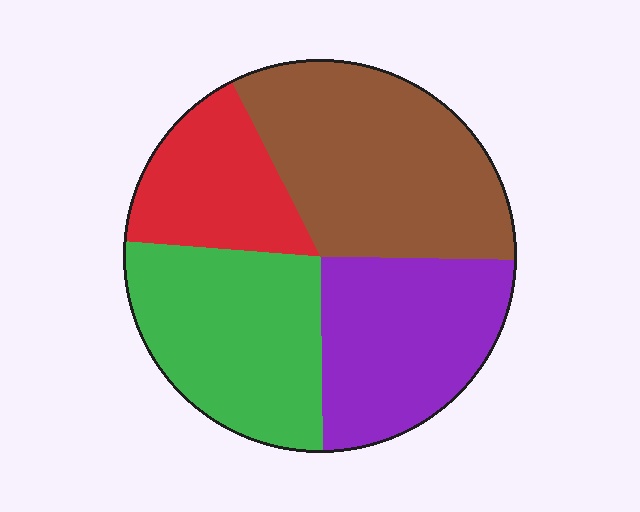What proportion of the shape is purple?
Purple covers 24% of the shape.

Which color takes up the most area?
Brown, at roughly 35%.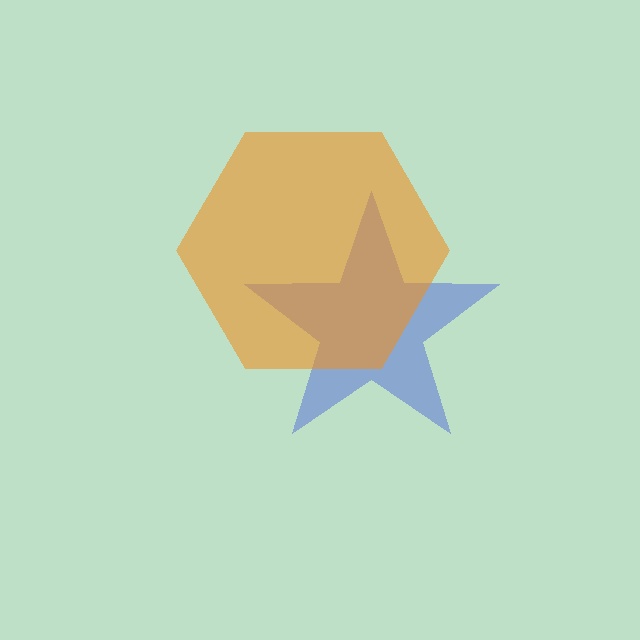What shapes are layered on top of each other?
The layered shapes are: a blue star, an orange hexagon.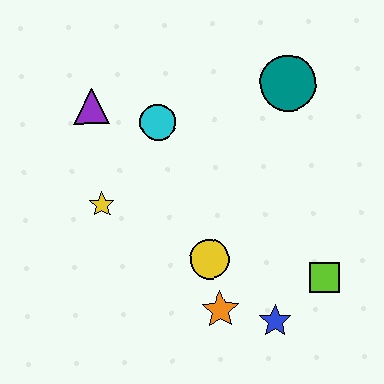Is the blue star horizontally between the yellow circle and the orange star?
No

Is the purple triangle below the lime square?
No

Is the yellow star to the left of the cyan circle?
Yes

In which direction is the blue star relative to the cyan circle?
The blue star is below the cyan circle.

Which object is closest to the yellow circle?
The orange star is closest to the yellow circle.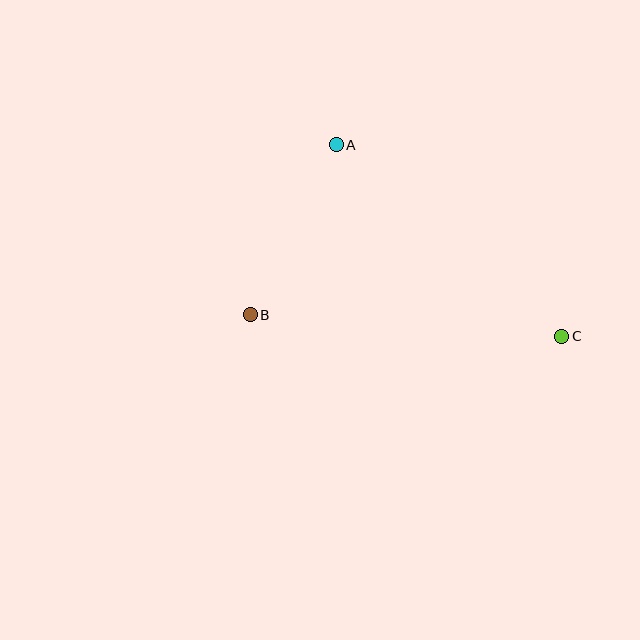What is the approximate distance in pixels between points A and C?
The distance between A and C is approximately 296 pixels.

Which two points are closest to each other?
Points A and B are closest to each other.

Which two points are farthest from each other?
Points B and C are farthest from each other.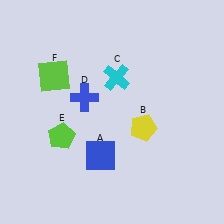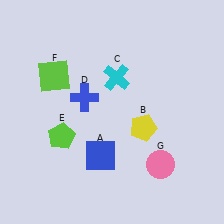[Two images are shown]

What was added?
A pink circle (G) was added in Image 2.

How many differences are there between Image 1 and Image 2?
There is 1 difference between the two images.